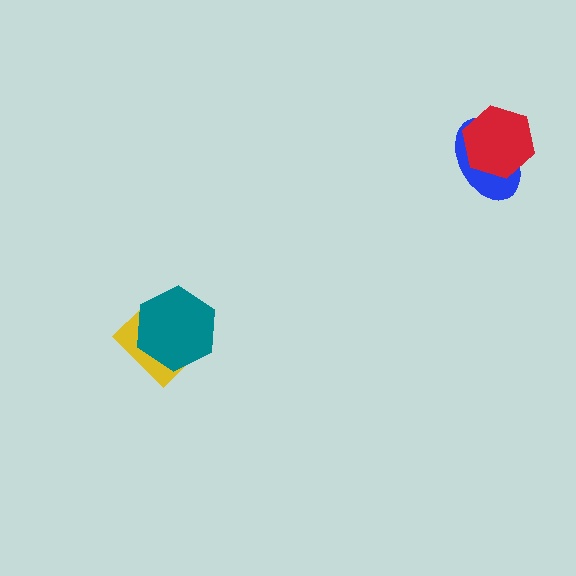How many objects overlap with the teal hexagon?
1 object overlaps with the teal hexagon.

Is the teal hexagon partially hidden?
No, no other shape covers it.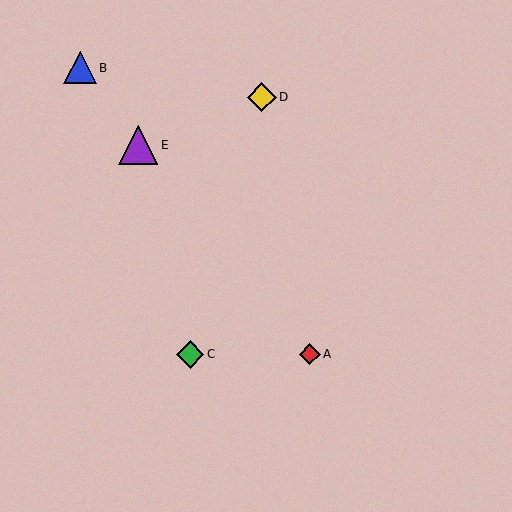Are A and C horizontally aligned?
Yes, both are at y≈354.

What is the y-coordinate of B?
Object B is at y≈68.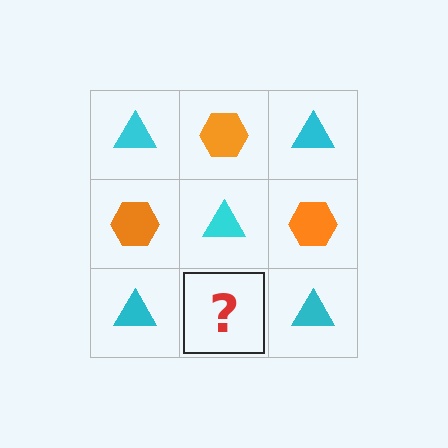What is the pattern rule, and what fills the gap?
The rule is that it alternates cyan triangle and orange hexagon in a checkerboard pattern. The gap should be filled with an orange hexagon.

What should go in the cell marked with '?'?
The missing cell should contain an orange hexagon.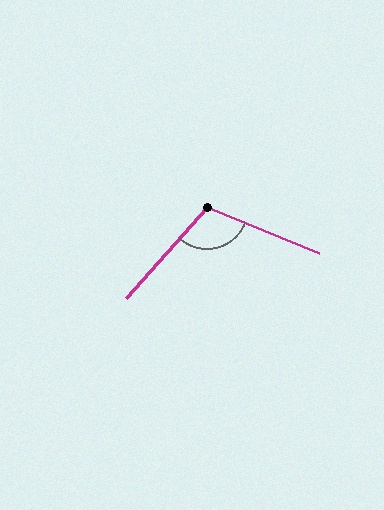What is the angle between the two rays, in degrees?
Approximately 109 degrees.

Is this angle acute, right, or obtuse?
It is obtuse.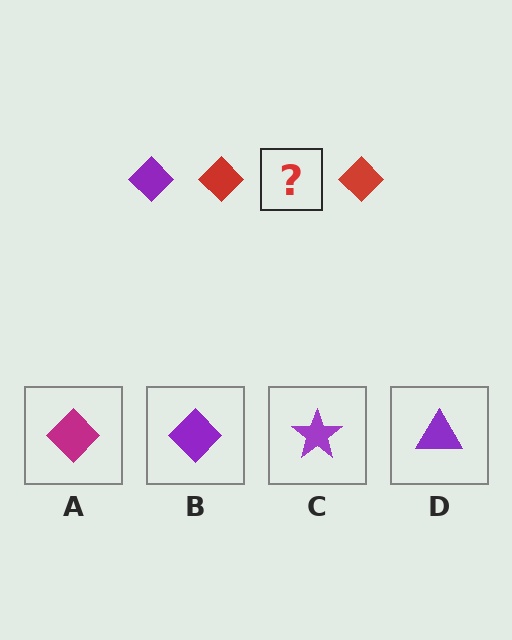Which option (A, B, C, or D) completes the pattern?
B.